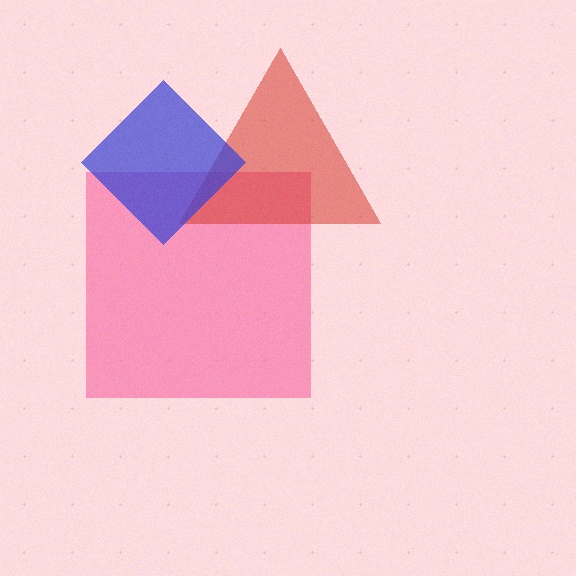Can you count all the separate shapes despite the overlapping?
Yes, there are 3 separate shapes.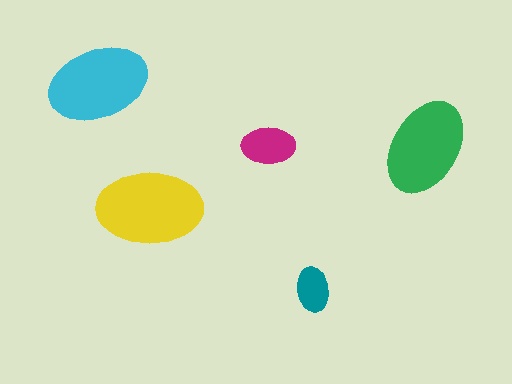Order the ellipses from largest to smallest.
the yellow one, the cyan one, the green one, the magenta one, the teal one.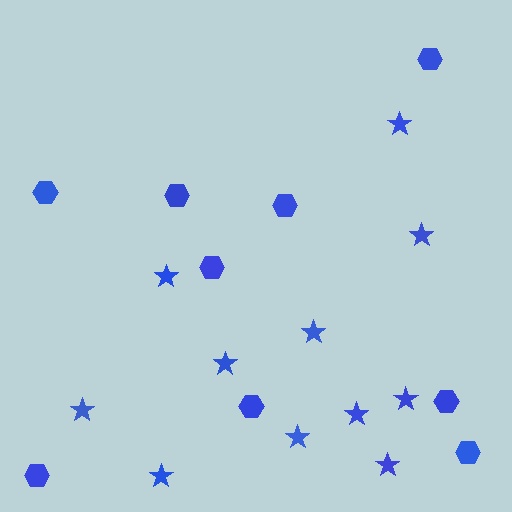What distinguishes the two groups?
There are 2 groups: one group of hexagons (9) and one group of stars (11).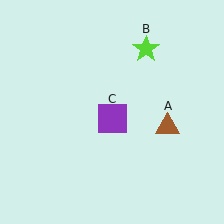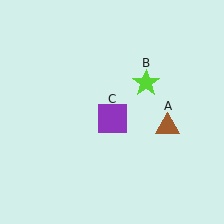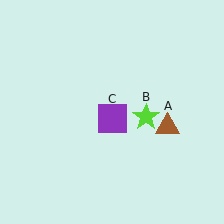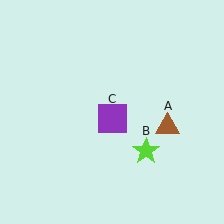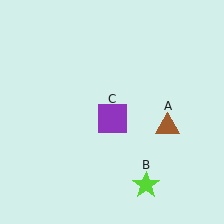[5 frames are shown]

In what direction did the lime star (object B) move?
The lime star (object B) moved down.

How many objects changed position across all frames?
1 object changed position: lime star (object B).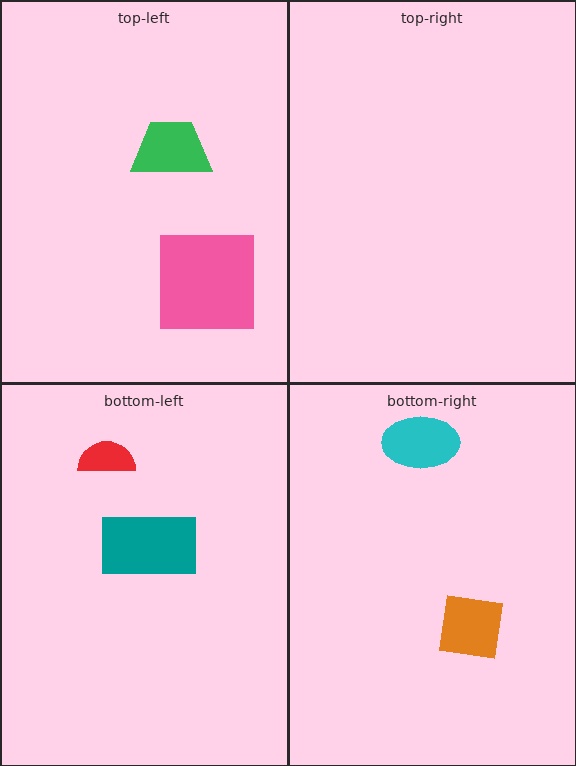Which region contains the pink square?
The top-left region.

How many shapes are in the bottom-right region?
2.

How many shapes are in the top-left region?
2.